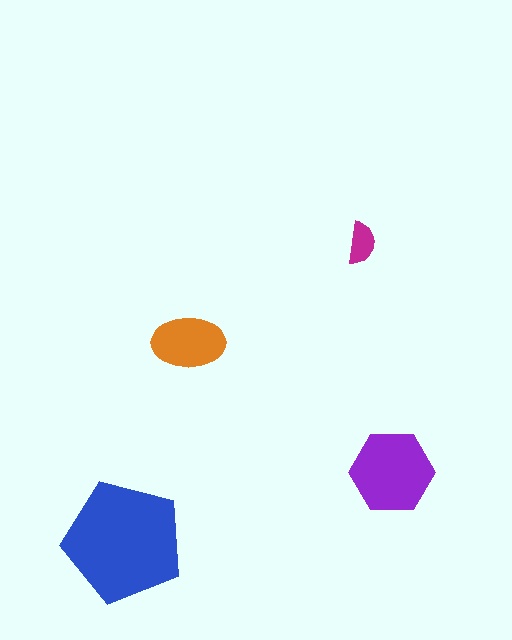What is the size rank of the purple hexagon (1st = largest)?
2nd.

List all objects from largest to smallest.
The blue pentagon, the purple hexagon, the orange ellipse, the magenta semicircle.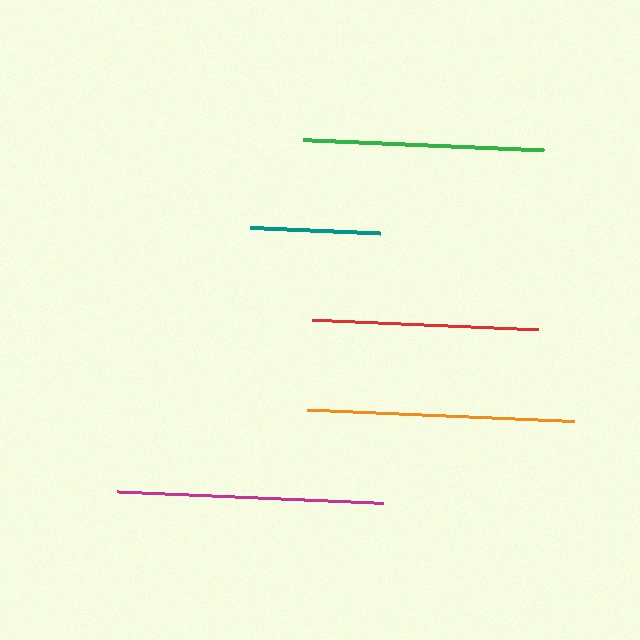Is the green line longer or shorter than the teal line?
The green line is longer than the teal line.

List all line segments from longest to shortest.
From longest to shortest: orange, magenta, green, red, teal.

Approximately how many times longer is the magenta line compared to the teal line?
The magenta line is approximately 2.1 times the length of the teal line.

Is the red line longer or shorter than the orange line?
The orange line is longer than the red line.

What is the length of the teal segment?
The teal segment is approximately 129 pixels long.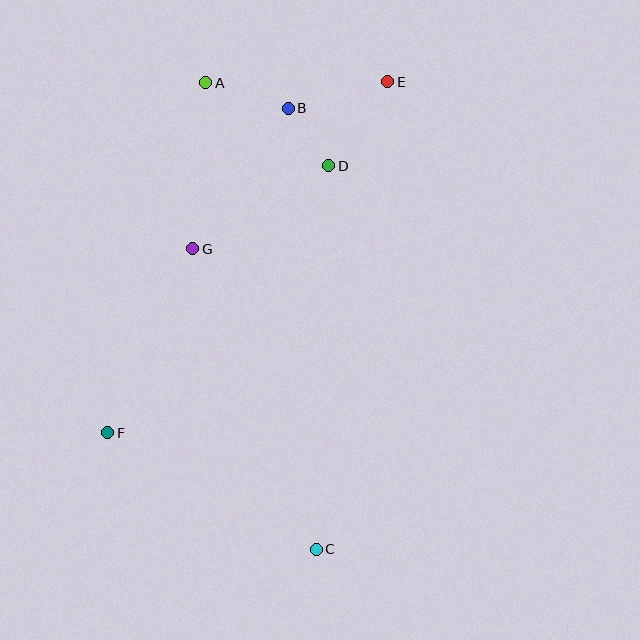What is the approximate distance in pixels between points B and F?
The distance between B and F is approximately 371 pixels.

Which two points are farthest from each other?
Points A and C are farthest from each other.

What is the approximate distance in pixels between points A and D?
The distance between A and D is approximately 148 pixels.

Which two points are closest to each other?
Points B and D are closest to each other.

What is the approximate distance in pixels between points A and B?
The distance between A and B is approximately 86 pixels.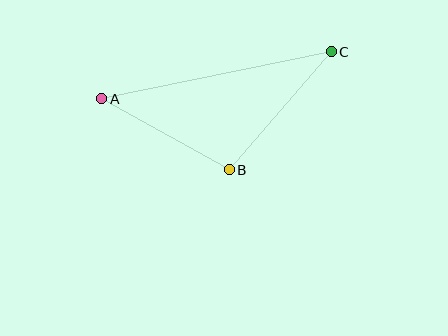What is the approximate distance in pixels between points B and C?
The distance between B and C is approximately 156 pixels.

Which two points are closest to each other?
Points A and B are closest to each other.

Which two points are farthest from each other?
Points A and C are farthest from each other.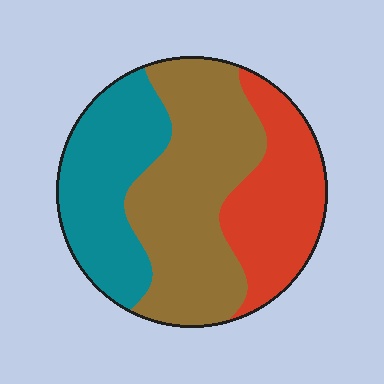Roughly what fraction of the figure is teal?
Teal covers 29% of the figure.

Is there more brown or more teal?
Brown.